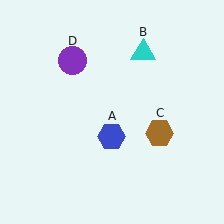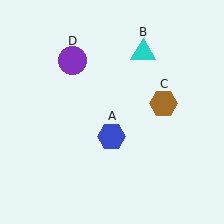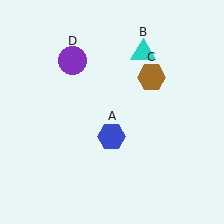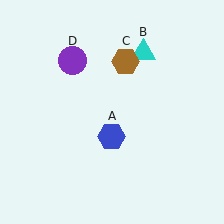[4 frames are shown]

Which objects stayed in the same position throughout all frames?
Blue hexagon (object A) and cyan triangle (object B) and purple circle (object D) remained stationary.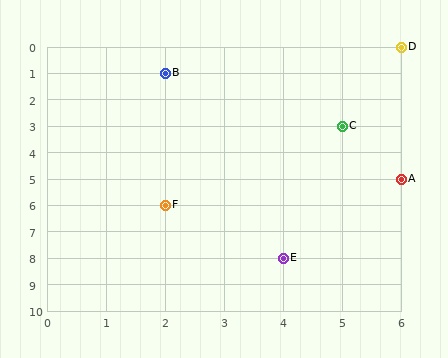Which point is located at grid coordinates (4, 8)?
Point E is at (4, 8).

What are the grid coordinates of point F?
Point F is at grid coordinates (2, 6).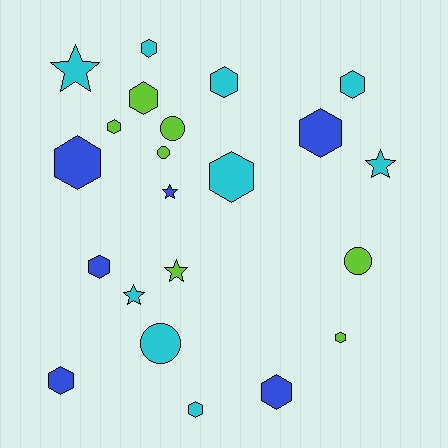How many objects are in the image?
There are 22 objects.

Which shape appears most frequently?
Hexagon, with 13 objects.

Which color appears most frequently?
Cyan, with 9 objects.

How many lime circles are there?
There are 3 lime circles.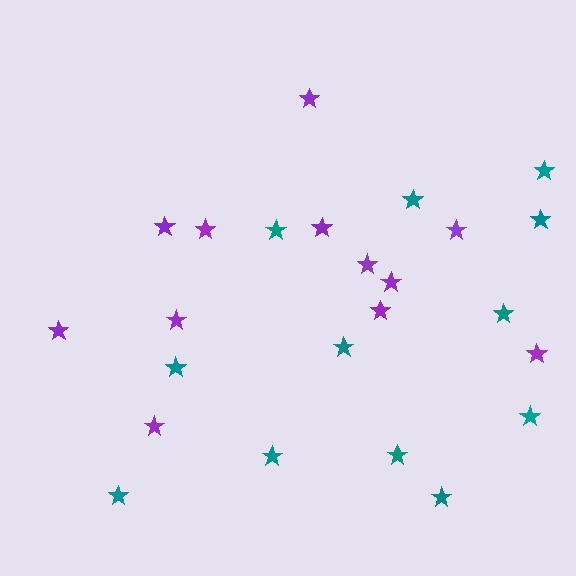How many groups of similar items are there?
There are 2 groups: one group of purple stars (12) and one group of teal stars (12).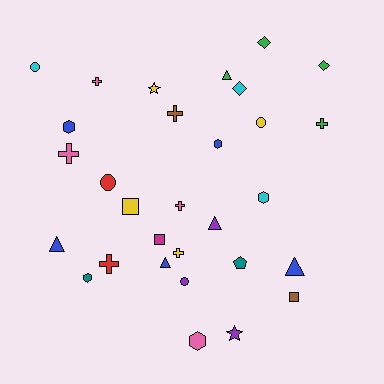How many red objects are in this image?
There are 2 red objects.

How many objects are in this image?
There are 30 objects.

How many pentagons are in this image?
There is 1 pentagon.